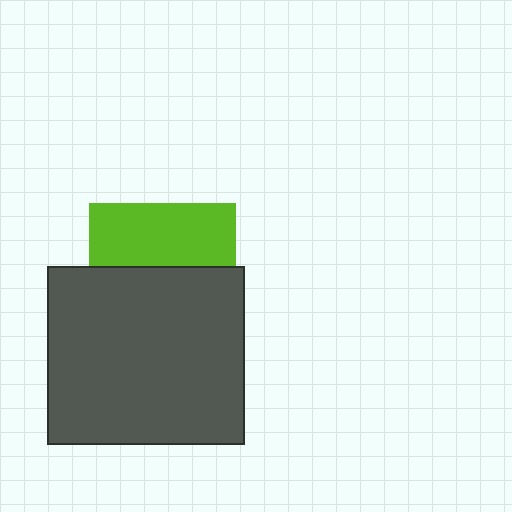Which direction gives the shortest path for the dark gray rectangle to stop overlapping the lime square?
Moving down gives the shortest separation.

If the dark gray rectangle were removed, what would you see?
You would see the complete lime square.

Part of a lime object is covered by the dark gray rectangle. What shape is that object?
It is a square.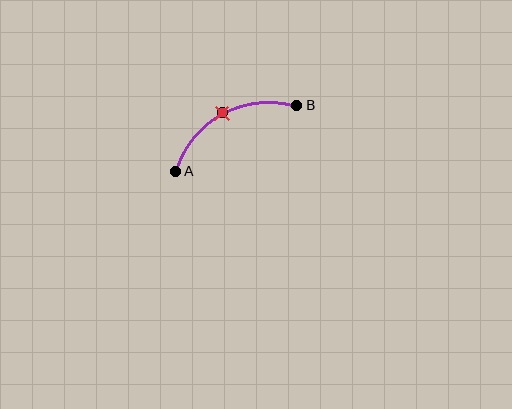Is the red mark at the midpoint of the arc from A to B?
Yes. The red mark lies on the arc at equal arc-length from both A and B — it is the arc midpoint.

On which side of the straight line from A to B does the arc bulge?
The arc bulges above the straight line connecting A and B.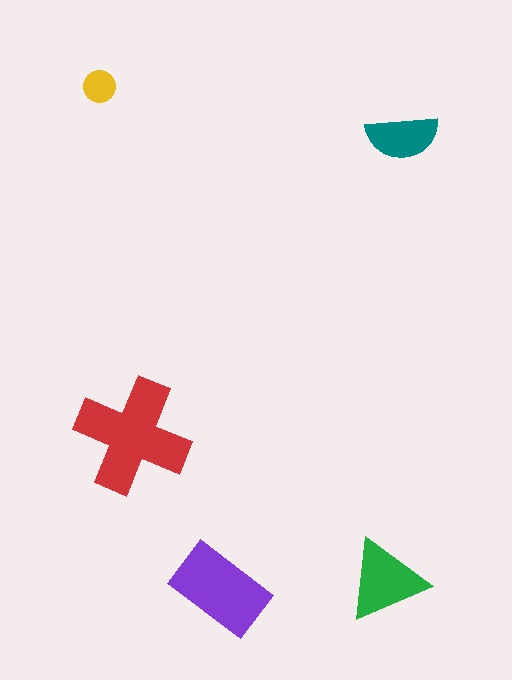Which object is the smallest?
The yellow circle.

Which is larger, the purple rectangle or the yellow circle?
The purple rectangle.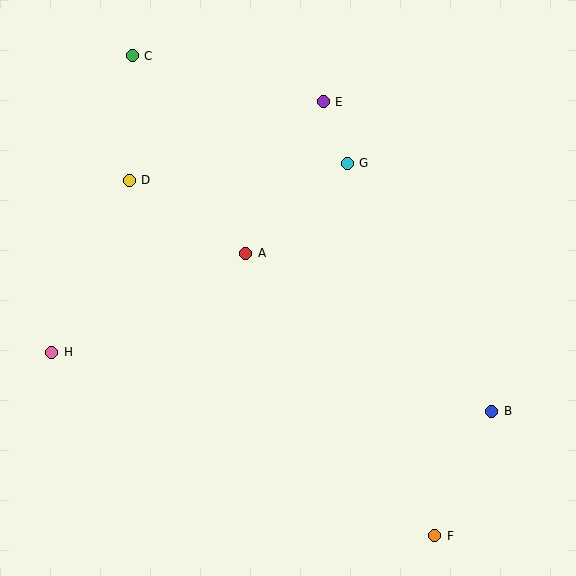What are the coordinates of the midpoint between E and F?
The midpoint between E and F is at (379, 319).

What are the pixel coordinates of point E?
Point E is at (323, 102).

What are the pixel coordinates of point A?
Point A is at (246, 253).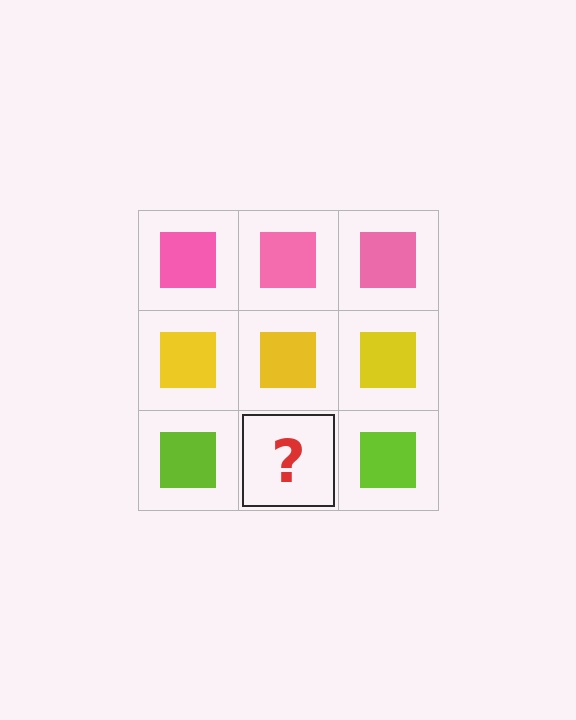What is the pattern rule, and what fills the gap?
The rule is that each row has a consistent color. The gap should be filled with a lime square.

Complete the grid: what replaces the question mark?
The question mark should be replaced with a lime square.